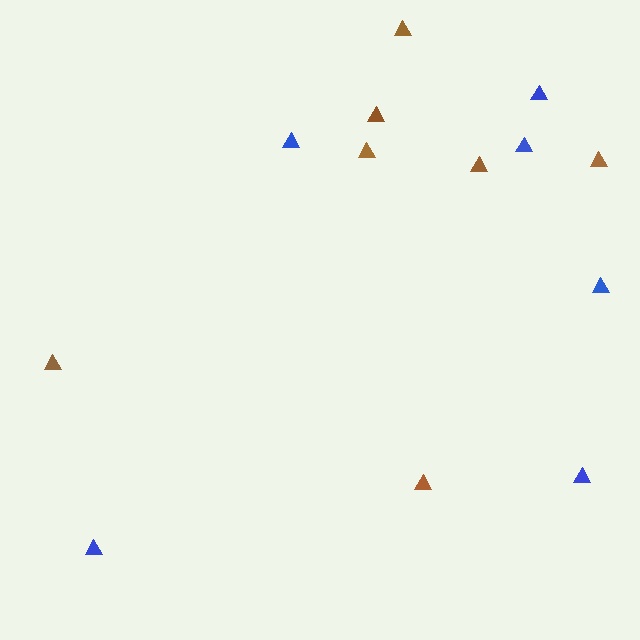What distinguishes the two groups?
There are 2 groups: one group of blue triangles (6) and one group of brown triangles (7).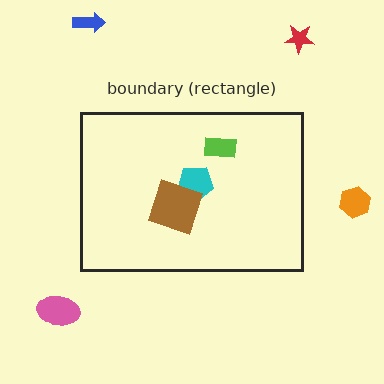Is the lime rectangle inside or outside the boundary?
Inside.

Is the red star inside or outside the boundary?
Outside.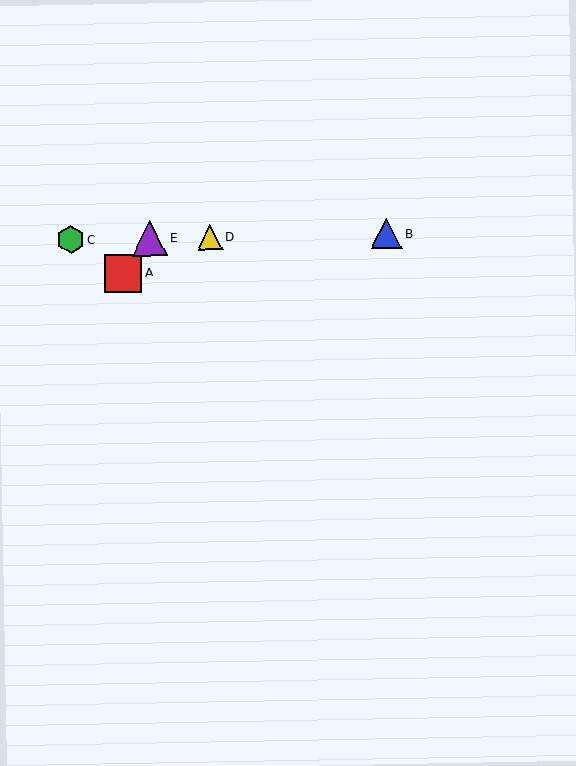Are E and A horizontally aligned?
No, E is at y≈238 and A is at y≈273.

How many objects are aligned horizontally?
4 objects (B, C, D, E) are aligned horizontally.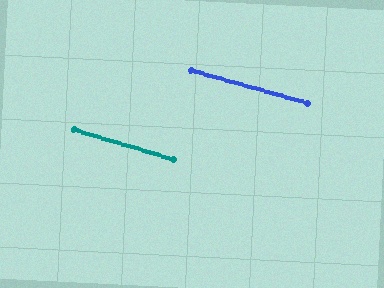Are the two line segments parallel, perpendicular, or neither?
Parallel — their directions differ by only 0.5°.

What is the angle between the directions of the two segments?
Approximately 1 degree.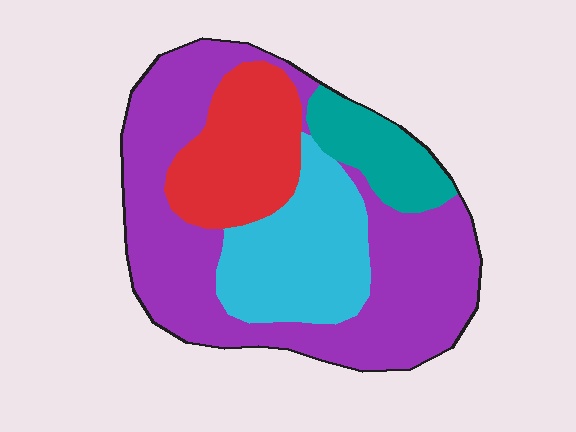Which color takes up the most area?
Purple, at roughly 50%.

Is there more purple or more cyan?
Purple.